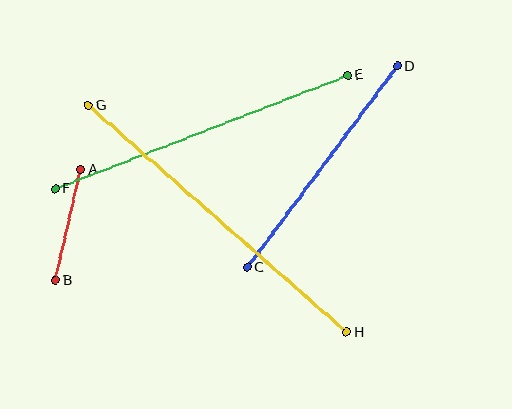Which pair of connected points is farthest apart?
Points G and H are farthest apart.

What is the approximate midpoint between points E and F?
The midpoint is at approximately (201, 132) pixels.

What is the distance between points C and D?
The distance is approximately 251 pixels.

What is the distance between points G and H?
The distance is approximately 344 pixels.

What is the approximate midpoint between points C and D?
The midpoint is at approximately (322, 167) pixels.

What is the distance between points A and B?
The distance is approximately 114 pixels.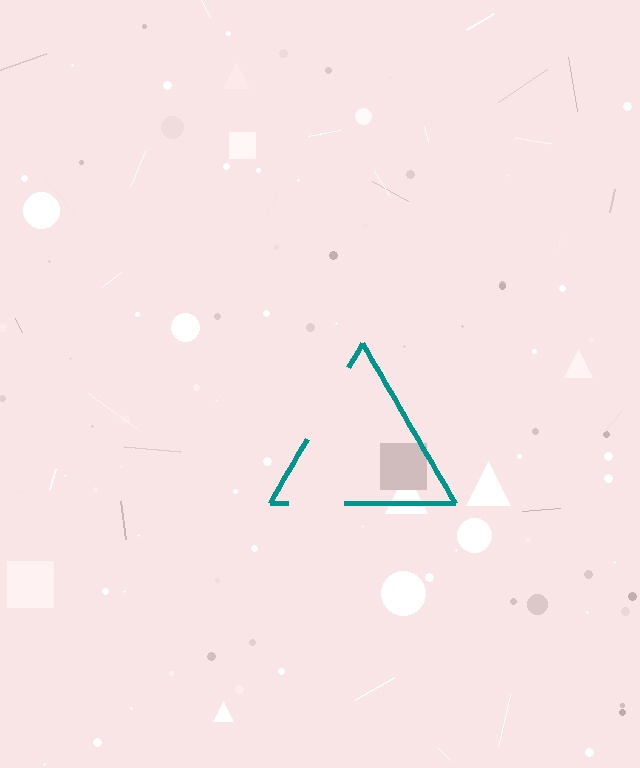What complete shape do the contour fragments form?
The contour fragments form a triangle.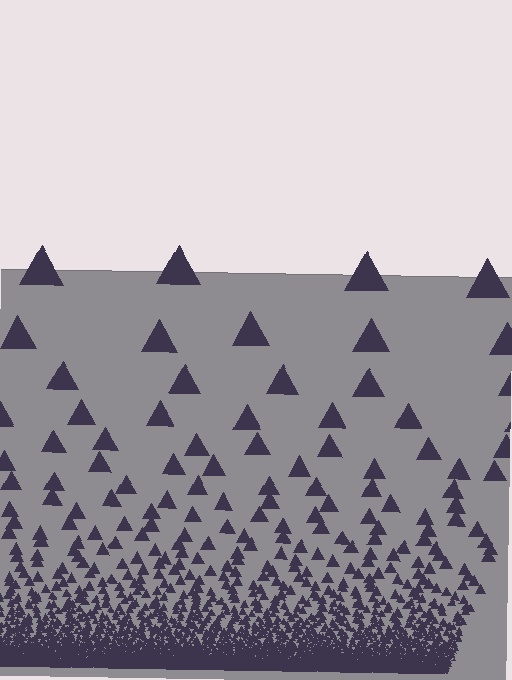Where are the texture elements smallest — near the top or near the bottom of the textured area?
Near the bottom.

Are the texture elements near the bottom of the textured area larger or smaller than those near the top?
Smaller. The gradient is inverted — elements near the bottom are smaller and denser.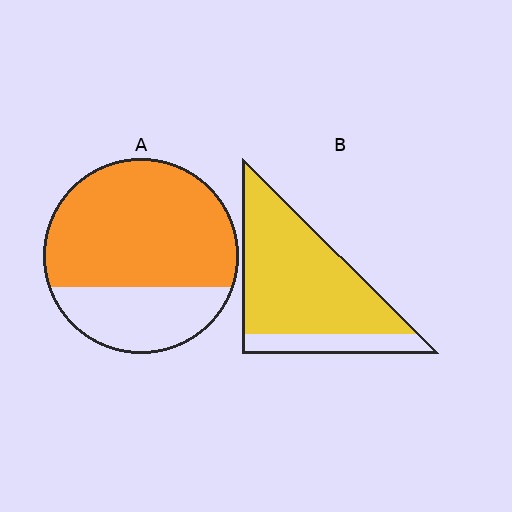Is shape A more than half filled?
Yes.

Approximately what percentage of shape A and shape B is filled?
A is approximately 70% and B is approximately 80%.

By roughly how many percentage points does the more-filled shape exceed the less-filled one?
By roughly 10 percentage points (B over A).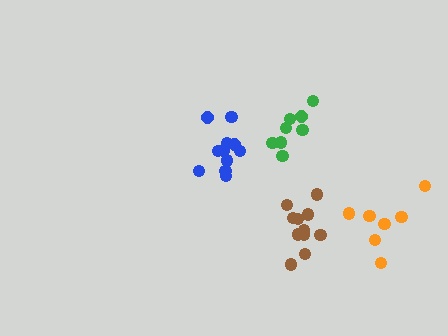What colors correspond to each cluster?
The clusters are colored: blue, brown, orange, green.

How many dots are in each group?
Group 1: 11 dots, Group 2: 11 dots, Group 3: 7 dots, Group 4: 8 dots (37 total).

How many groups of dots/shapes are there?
There are 4 groups.